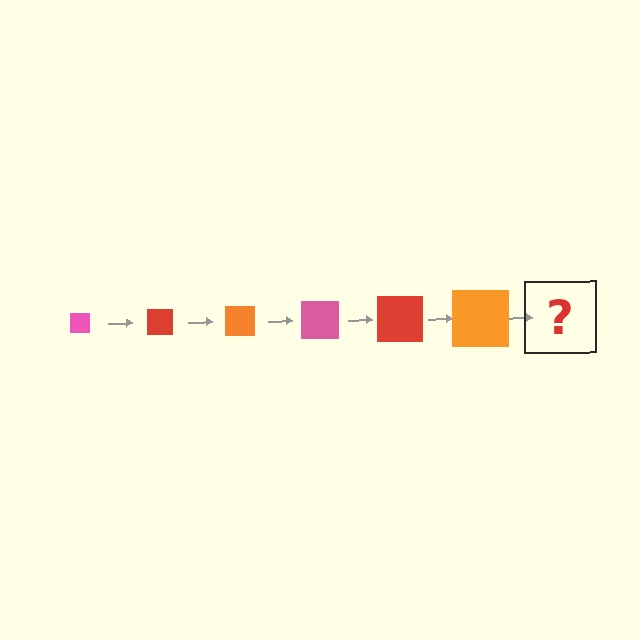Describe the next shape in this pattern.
It should be a pink square, larger than the previous one.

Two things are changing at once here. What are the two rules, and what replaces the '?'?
The two rules are that the square grows larger each step and the color cycles through pink, red, and orange. The '?' should be a pink square, larger than the previous one.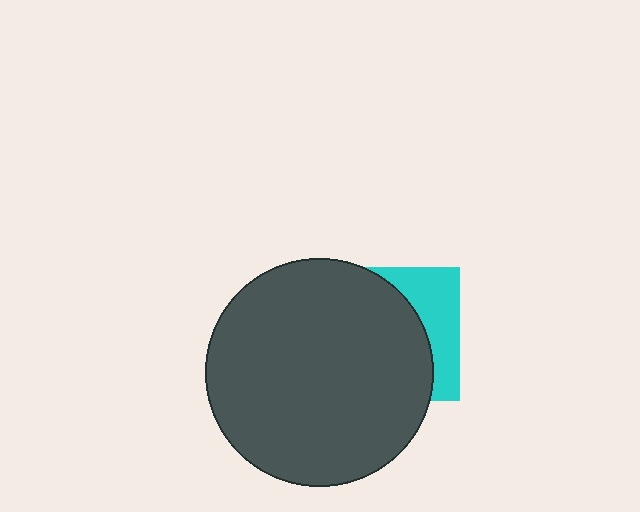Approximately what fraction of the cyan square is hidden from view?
Roughly 70% of the cyan square is hidden behind the dark gray circle.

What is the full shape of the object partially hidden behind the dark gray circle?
The partially hidden object is a cyan square.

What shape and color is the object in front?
The object in front is a dark gray circle.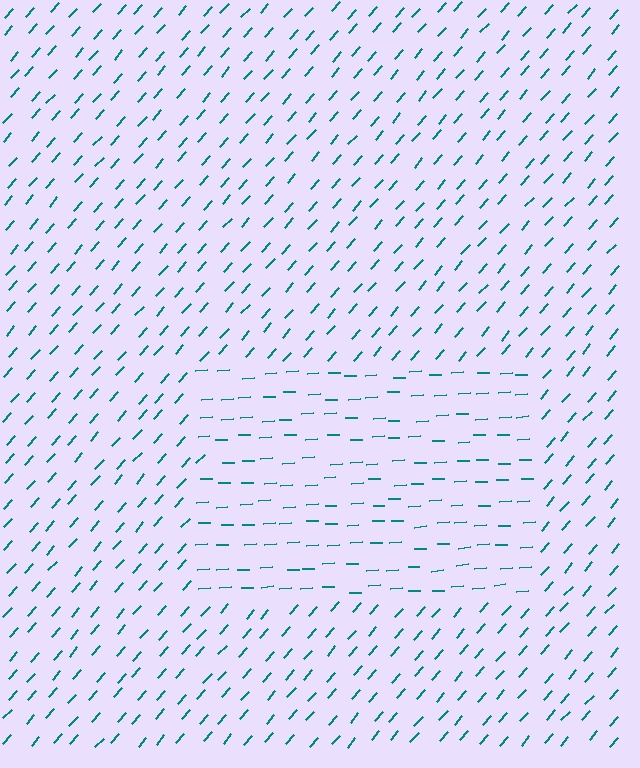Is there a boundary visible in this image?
Yes, there is a texture boundary formed by a change in line orientation.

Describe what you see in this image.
The image is filled with small teal line segments. A rectangle region in the image has lines oriented differently from the surrounding lines, creating a visible texture boundary.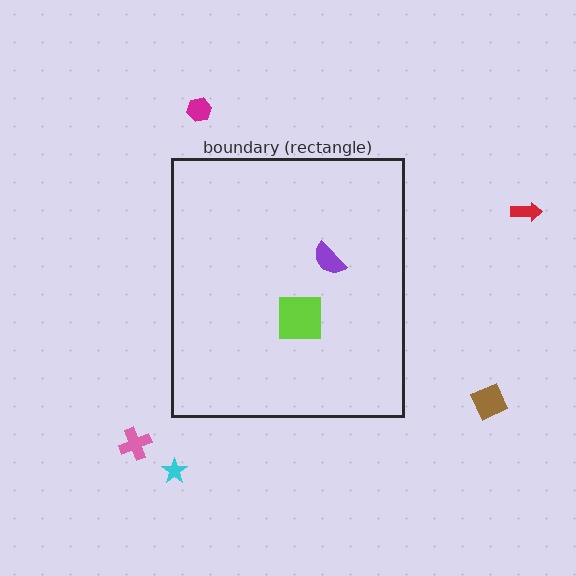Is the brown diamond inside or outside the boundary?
Outside.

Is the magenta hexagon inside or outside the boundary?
Outside.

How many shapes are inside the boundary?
2 inside, 5 outside.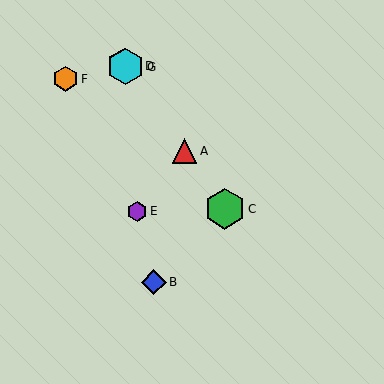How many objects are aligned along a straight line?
4 objects (A, C, D, G) are aligned along a straight line.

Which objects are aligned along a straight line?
Objects A, C, D, G are aligned along a straight line.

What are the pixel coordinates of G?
Object G is at (126, 67).